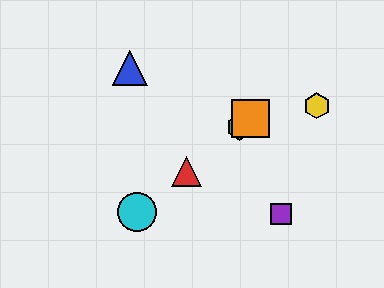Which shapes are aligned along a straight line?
The red triangle, the green hexagon, the orange square, the cyan circle are aligned along a straight line.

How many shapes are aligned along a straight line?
4 shapes (the red triangle, the green hexagon, the orange square, the cyan circle) are aligned along a straight line.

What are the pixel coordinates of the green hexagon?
The green hexagon is at (240, 127).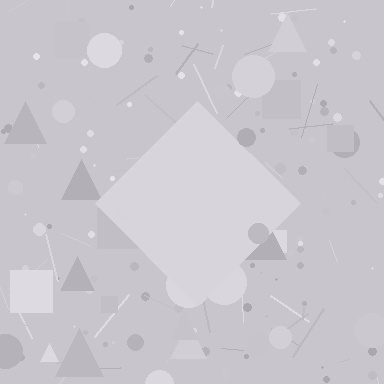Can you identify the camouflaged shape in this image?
The camouflaged shape is a diamond.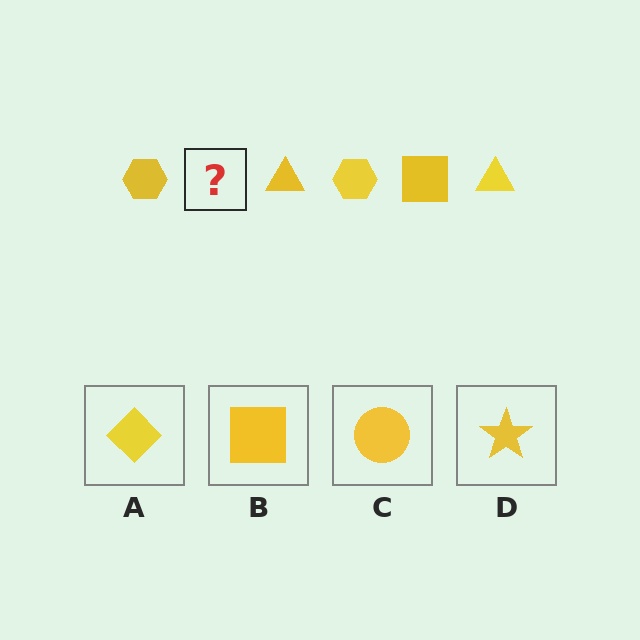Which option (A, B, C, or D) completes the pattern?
B.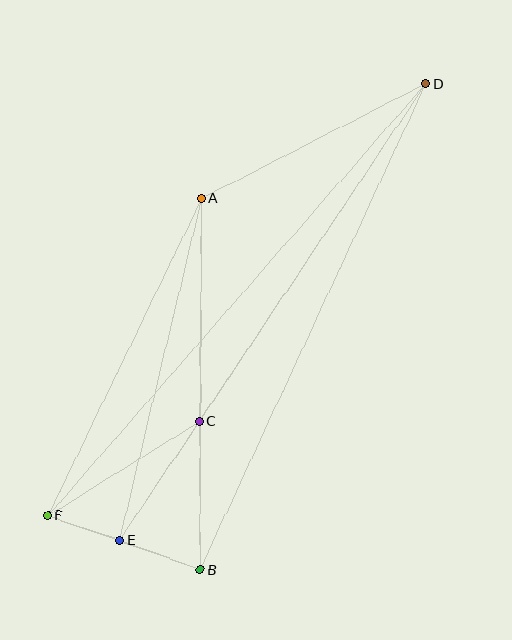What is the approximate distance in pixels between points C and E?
The distance between C and E is approximately 143 pixels.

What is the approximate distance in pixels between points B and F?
The distance between B and F is approximately 162 pixels.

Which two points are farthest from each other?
Points D and F are farthest from each other.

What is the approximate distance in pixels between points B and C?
The distance between B and C is approximately 149 pixels.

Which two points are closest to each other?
Points E and F are closest to each other.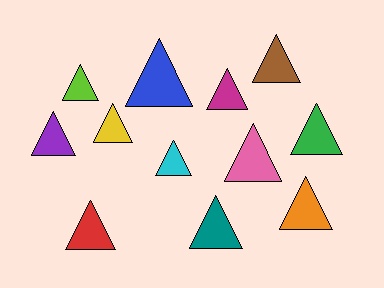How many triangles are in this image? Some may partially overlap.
There are 12 triangles.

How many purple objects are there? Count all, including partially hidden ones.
There is 1 purple object.